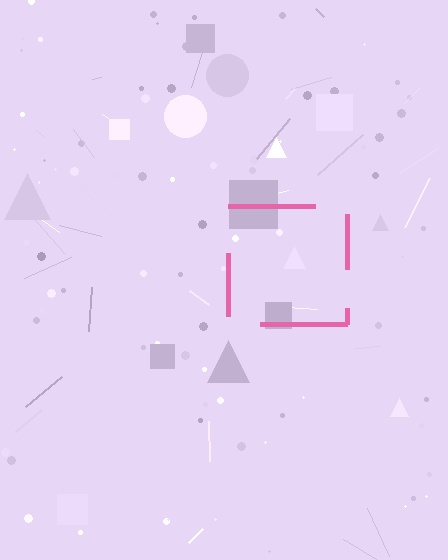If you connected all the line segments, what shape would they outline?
They would outline a square.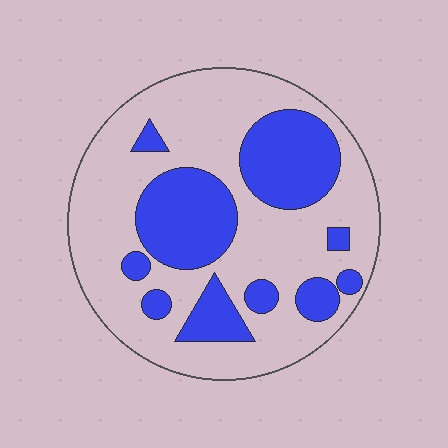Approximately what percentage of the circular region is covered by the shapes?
Approximately 30%.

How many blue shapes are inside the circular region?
10.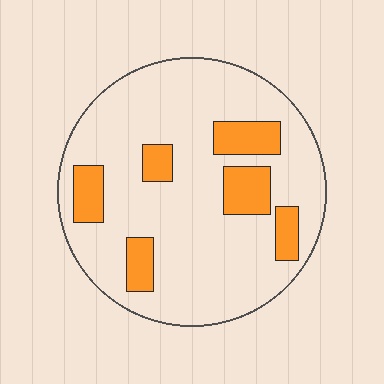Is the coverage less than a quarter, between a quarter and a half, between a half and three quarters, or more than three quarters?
Less than a quarter.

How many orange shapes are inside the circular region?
6.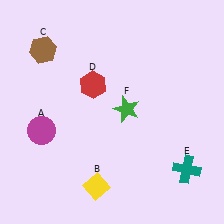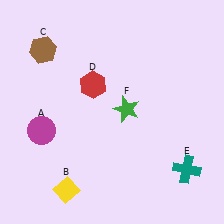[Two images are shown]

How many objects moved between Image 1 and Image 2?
1 object moved between the two images.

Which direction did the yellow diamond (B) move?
The yellow diamond (B) moved left.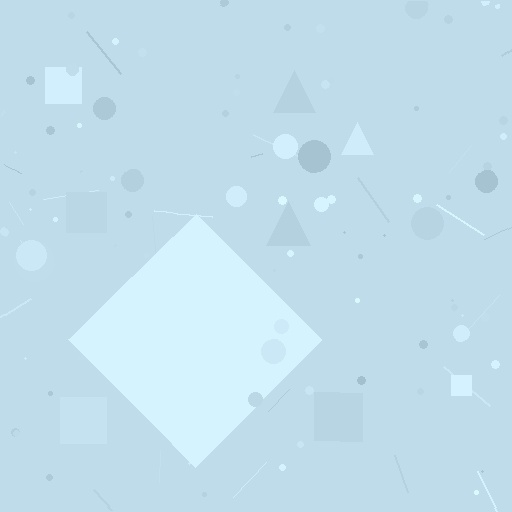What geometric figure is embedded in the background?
A diamond is embedded in the background.